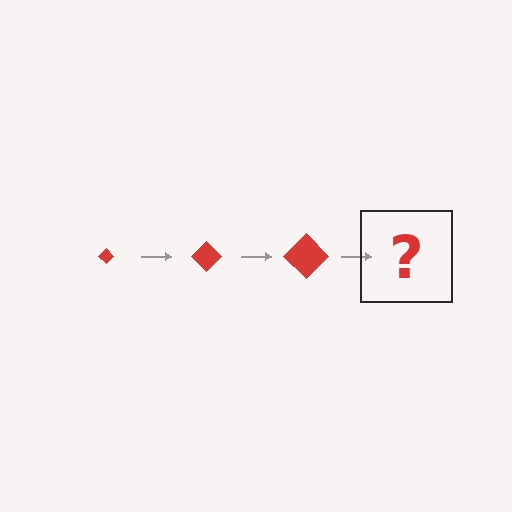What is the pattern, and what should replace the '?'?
The pattern is that the diamond gets progressively larger each step. The '?' should be a red diamond, larger than the previous one.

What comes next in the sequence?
The next element should be a red diamond, larger than the previous one.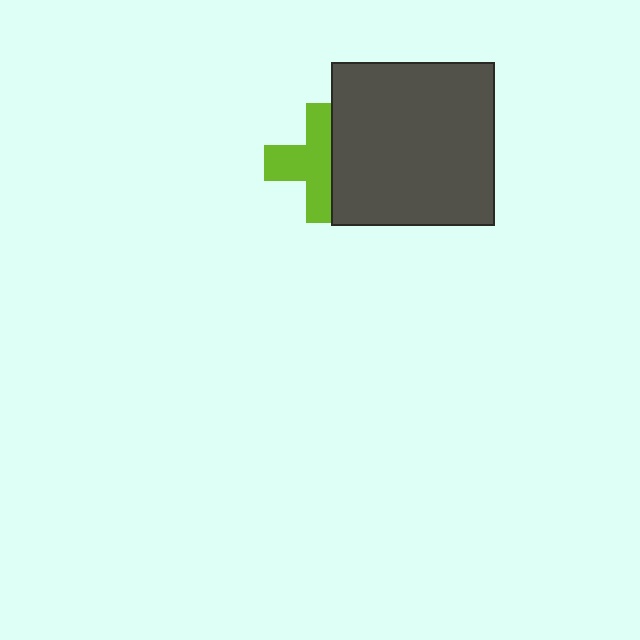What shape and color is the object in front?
The object in front is a dark gray square.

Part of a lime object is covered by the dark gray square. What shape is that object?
It is a cross.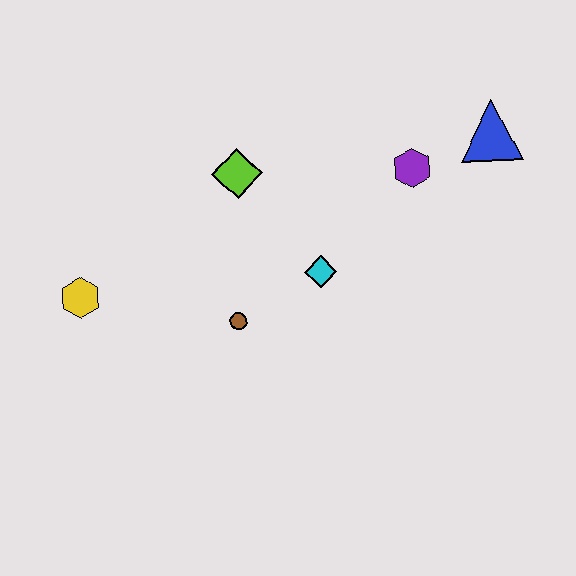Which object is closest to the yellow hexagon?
The brown circle is closest to the yellow hexagon.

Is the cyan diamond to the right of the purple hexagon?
No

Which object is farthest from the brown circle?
The blue triangle is farthest from the brown circle.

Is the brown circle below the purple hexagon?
Yes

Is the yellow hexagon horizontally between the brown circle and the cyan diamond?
No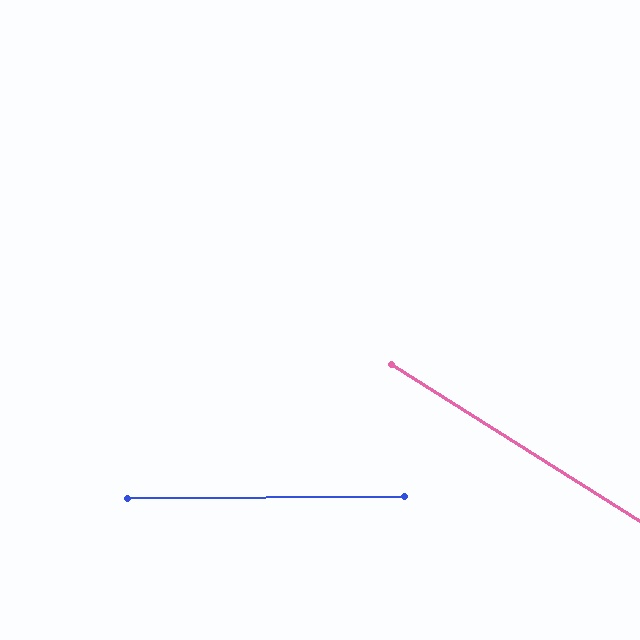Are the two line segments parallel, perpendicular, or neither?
Neither parallel nor perpendicular — they differ by about 33°.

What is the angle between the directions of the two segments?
Approximately 33 degrees.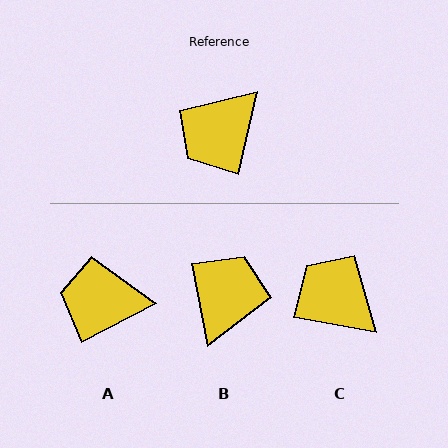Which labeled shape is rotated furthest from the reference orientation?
B, about 156 degrees away.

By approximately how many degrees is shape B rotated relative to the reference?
Approximately 156 degrees clockwise.